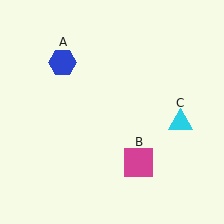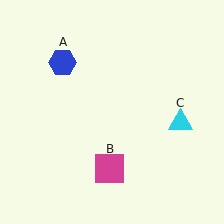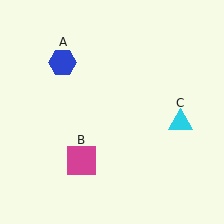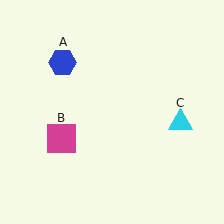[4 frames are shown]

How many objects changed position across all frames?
1 object changed position: magenta square (object B).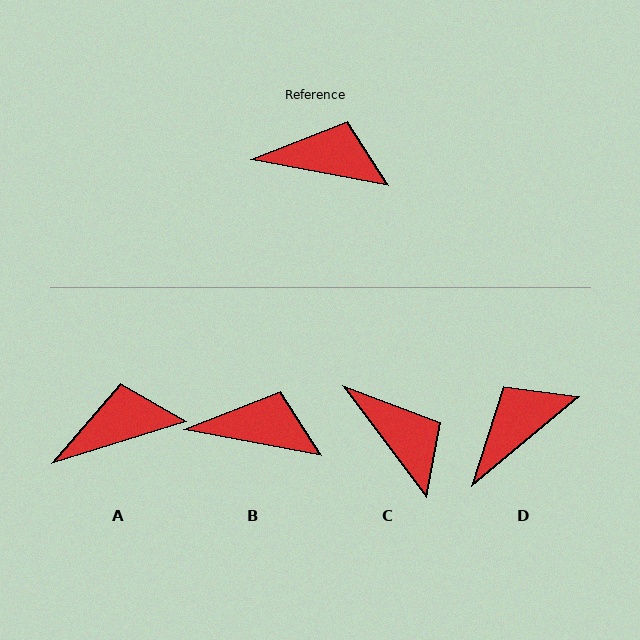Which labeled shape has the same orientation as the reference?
B.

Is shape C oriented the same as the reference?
No, it is off by about 42 degrees.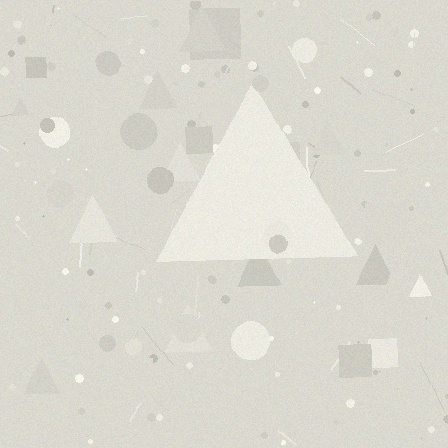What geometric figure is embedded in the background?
A triangle is embedded in the background.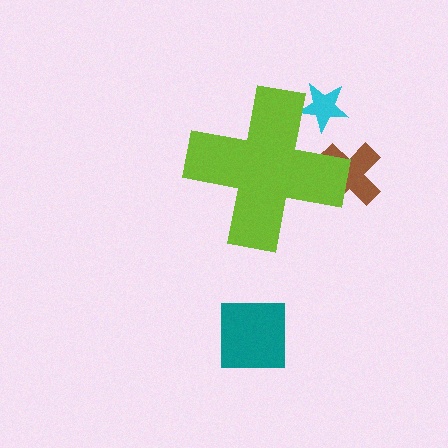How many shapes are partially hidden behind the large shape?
2 shapes are partially hidden.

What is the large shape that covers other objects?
A lime cross.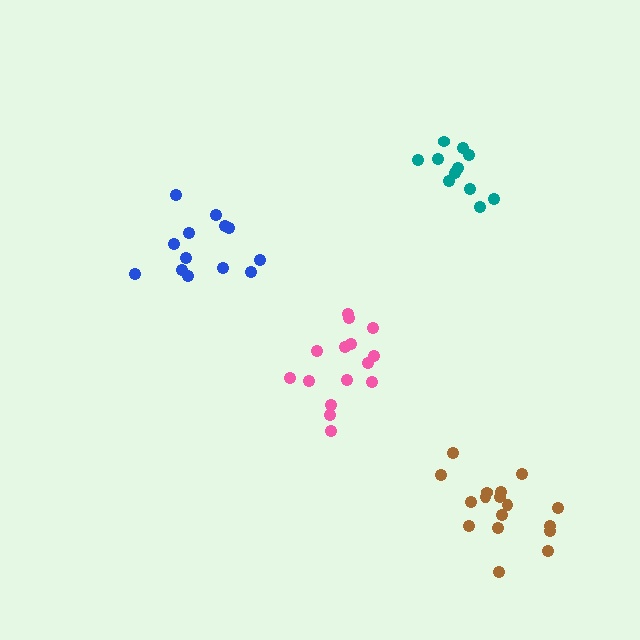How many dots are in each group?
Group 1: 15 dots, Group 2: 11 dots, Group 3: 17 dots, Group 4: 13 dots (56 total).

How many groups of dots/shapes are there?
There are 4 groups.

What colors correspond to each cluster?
The clusters are colored: pink, teal, brown, blue.